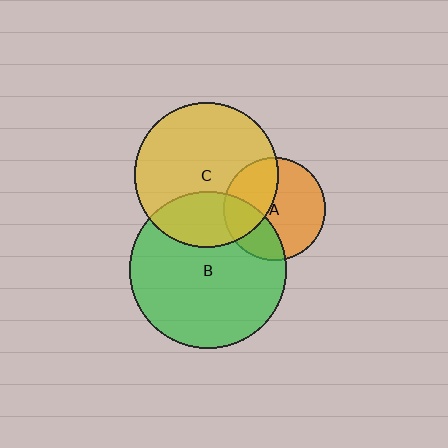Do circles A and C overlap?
Yes.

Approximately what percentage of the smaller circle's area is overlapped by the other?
Approximately 40%.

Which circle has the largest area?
Circle B (green).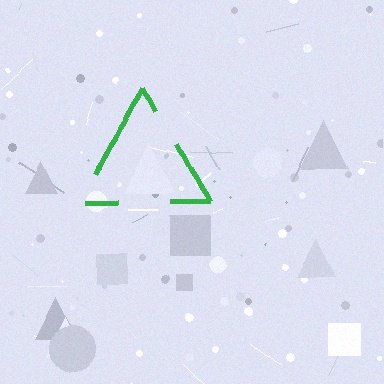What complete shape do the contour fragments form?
The contour fragments form a triangle.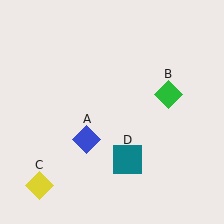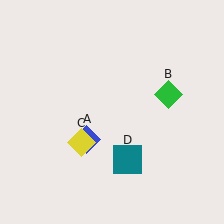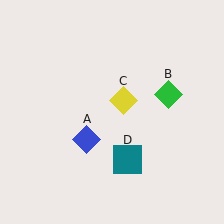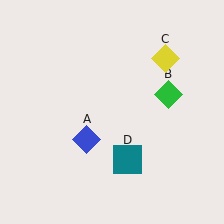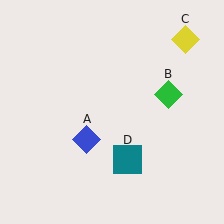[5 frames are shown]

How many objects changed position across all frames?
1 object changed position: yellow diamond (object C).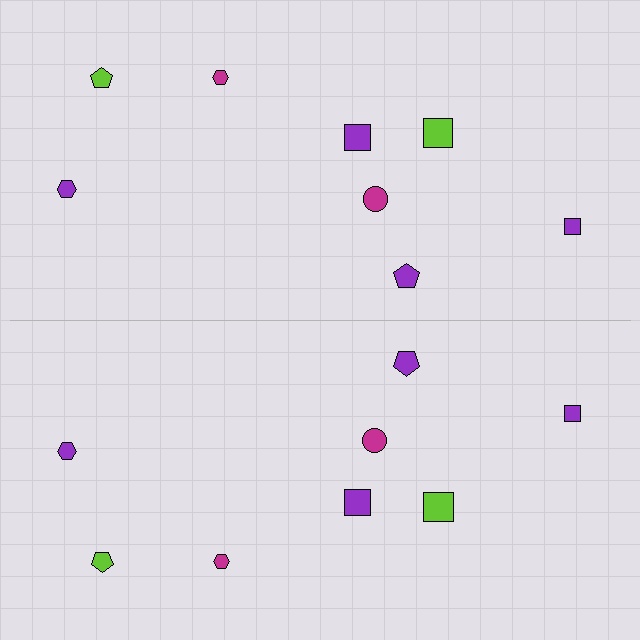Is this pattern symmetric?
Yes, this pattern has bilateral (reflection) symmetry.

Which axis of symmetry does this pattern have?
The pattern has a horizontal axis of symmetry running through the center of the image.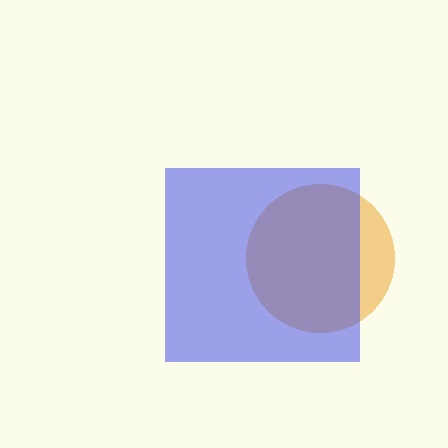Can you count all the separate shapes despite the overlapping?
Yes, there are 2 separate shapes.